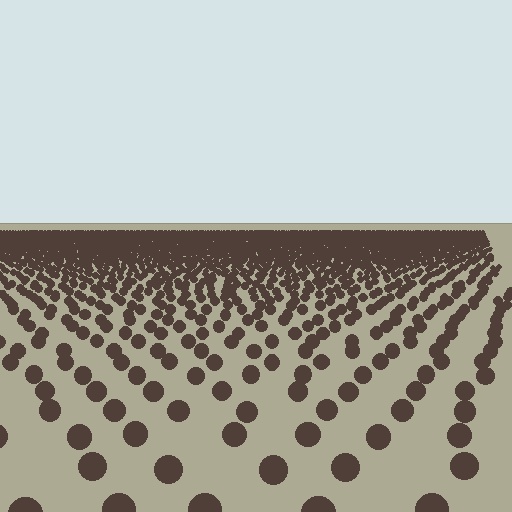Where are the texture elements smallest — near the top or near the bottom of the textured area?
Near the top.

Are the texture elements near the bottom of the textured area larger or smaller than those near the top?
Larger. Near the bottom, elements are closer to the viewer and appear at a bigger on-screen size.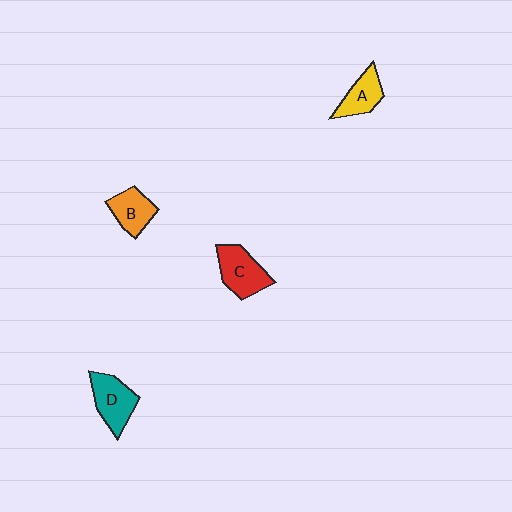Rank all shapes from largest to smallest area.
From largest to smallest: C (red), D (teal), B (orange), A (yellow).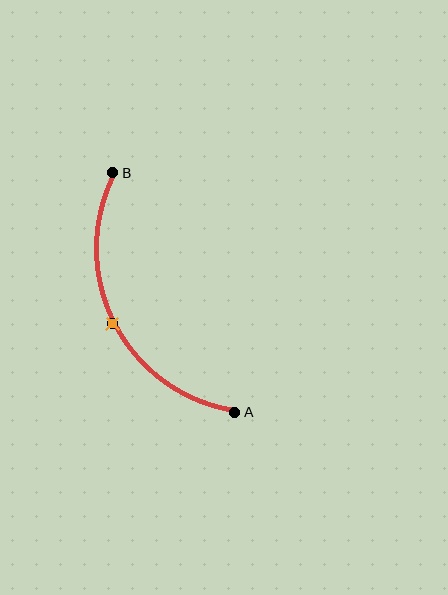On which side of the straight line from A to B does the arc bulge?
The arc bulges to the left of the straight line connecting A and B.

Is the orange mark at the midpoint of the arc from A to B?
Yes. The orange mark lies on the arc at equal arc-length from both A and B — it is the arc midpoint.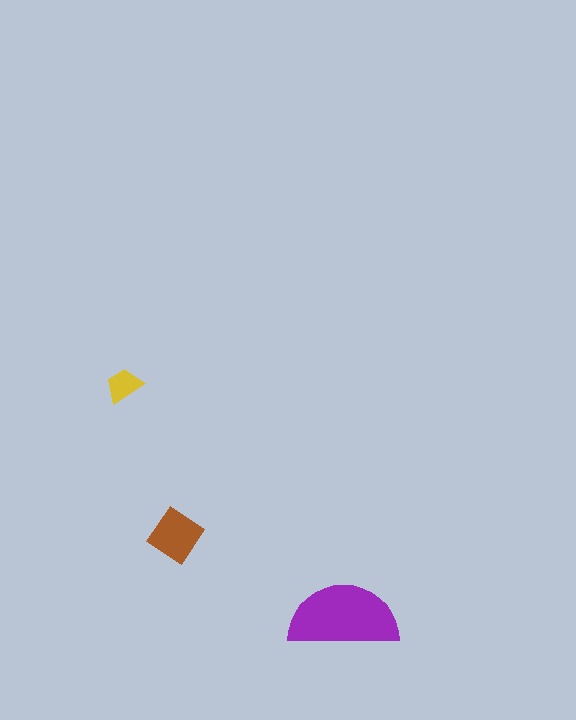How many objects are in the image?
There are 3 objects in the image.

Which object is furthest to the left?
The yellow trapezoid is leftmost.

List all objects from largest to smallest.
The purple semicircle, the brown diamond, the yellow trapezoid.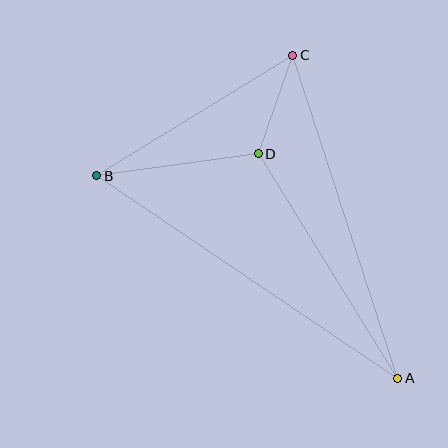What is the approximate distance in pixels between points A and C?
The distance between A and C is approximately 340 pixels.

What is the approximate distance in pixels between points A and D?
The distance between A and D is approximately 264 pixels.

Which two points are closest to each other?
Points C and D are closest to each other.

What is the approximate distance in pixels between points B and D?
The distance between B and D is approximately 163 pixels.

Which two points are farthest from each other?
Points A and B are farthest from each other.